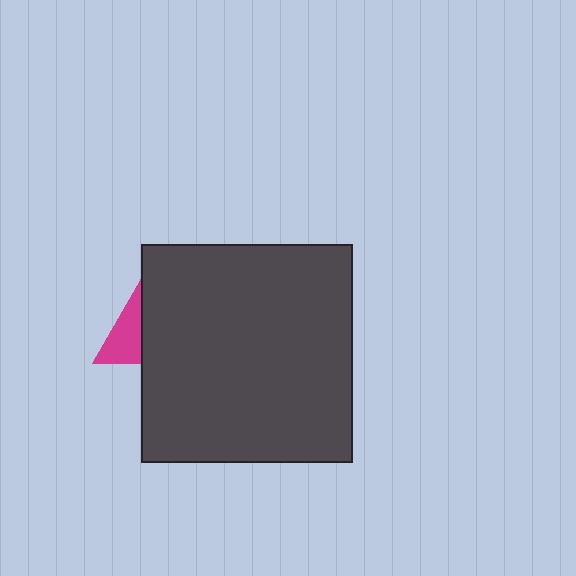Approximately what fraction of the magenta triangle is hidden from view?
Roughly 61% of the magenta triangle is hidden behind the dark gray rectangle.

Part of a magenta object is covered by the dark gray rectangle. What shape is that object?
It is a triangle.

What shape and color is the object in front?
The object in front is a dark gray rectangle.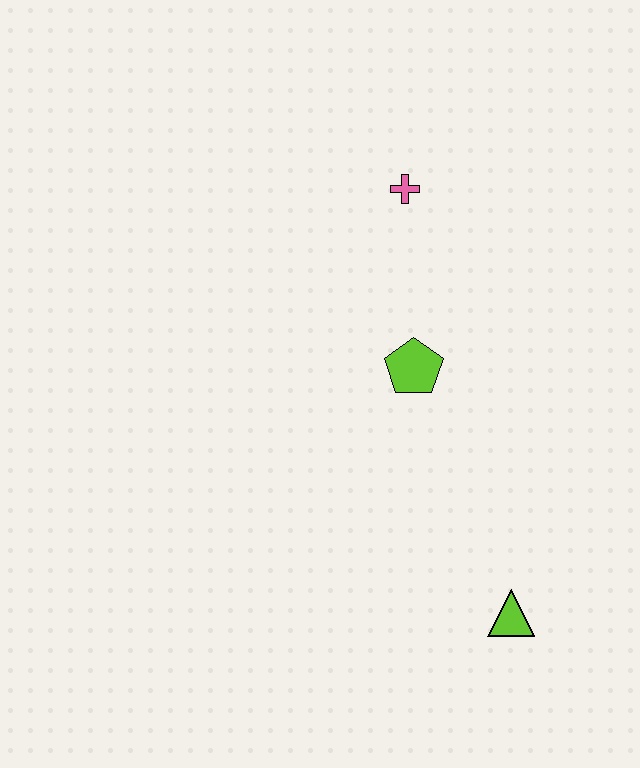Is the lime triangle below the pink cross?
Yes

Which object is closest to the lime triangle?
The lime pentagon is closest to the lime triangle.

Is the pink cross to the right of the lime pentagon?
No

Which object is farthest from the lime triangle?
The pink cross is farthest from the lime triangle.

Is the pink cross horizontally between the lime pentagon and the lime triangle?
No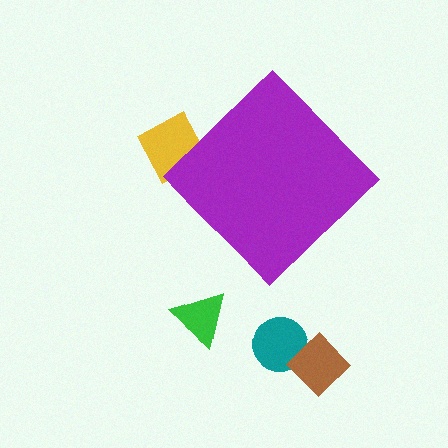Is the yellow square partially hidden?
Yes, the yellow square is partially hidden behind the purple diamond.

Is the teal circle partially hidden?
No, the teal circle is fully visible.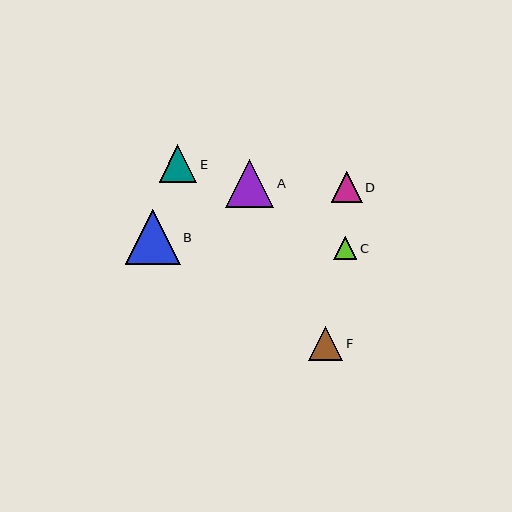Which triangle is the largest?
Triangle B is the largest with a size of approximately 55 pixels.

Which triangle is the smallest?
Triangle C is the smallest with a size of approximately 23 pixels.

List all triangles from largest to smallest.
From largest to smallest: B, A, E, F, D, C.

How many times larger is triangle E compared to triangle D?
Triangle E is approximately 1.2 times the size of triangle D.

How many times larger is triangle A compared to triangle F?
Triangle A is approximately 1.4 times the size of triangle F.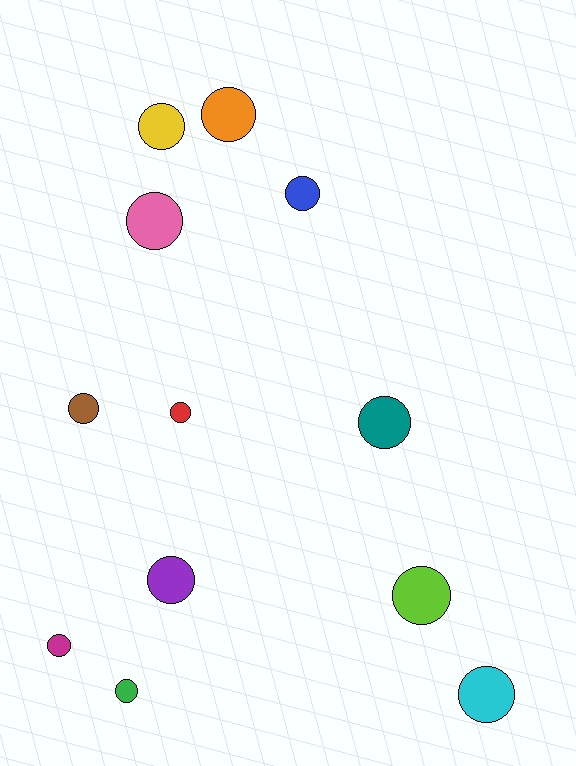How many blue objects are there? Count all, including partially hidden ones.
There is 1 blue object.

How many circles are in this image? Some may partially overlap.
There are 12 circles.